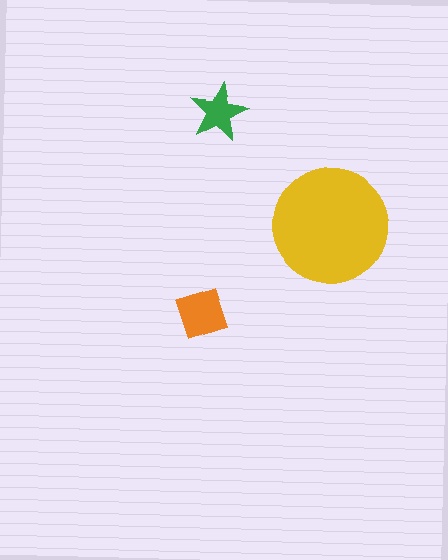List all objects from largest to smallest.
The yellow circle, the orange diamond, the green star.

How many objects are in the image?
There are 3 objects in the image.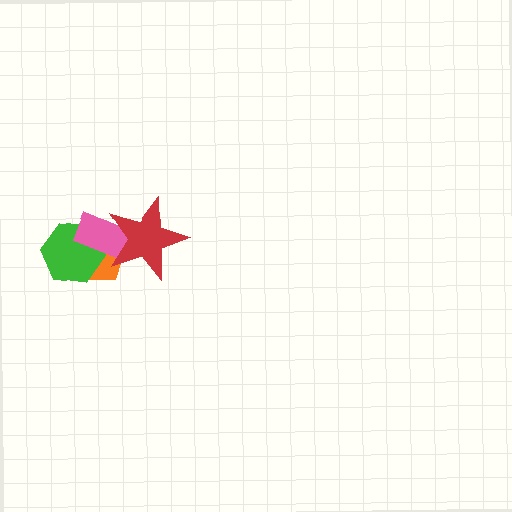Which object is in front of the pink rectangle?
The red star is in front of the pink rectangle.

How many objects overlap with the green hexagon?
2 objects overlap with the green hexagon.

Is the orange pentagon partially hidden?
Yes, it is partially covered by another shape.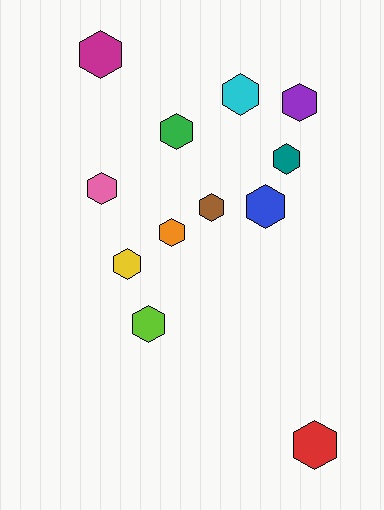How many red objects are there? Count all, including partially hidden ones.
There is 1 red object.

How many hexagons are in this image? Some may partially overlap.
There are 12 hexagons.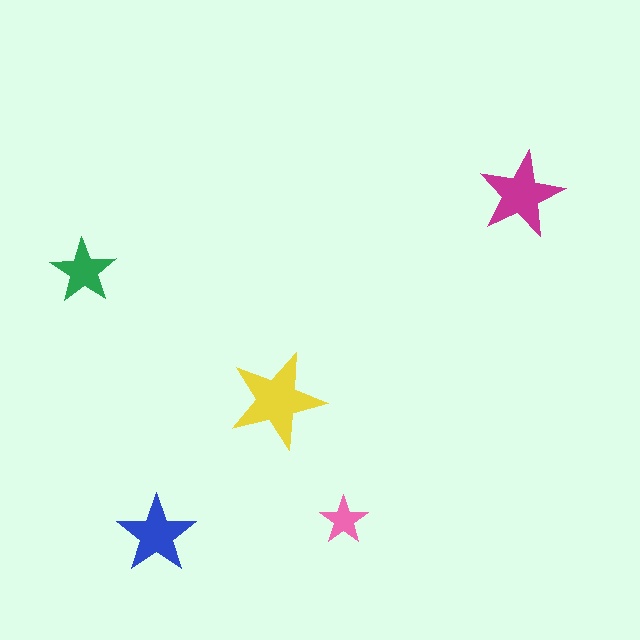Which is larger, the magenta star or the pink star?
The magenta one.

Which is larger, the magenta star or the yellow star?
The yellow one.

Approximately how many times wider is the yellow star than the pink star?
About 2 times wider.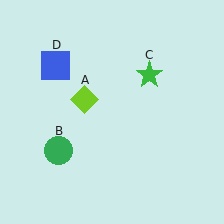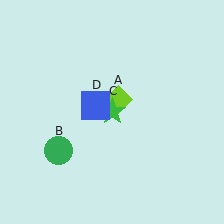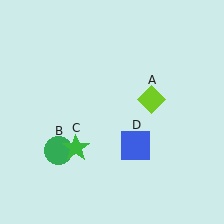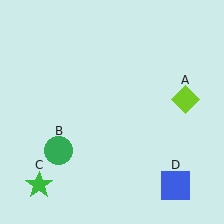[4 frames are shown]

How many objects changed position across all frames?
3 objects changed position: lime diamond (object A), green star (object C), blue square (object D).